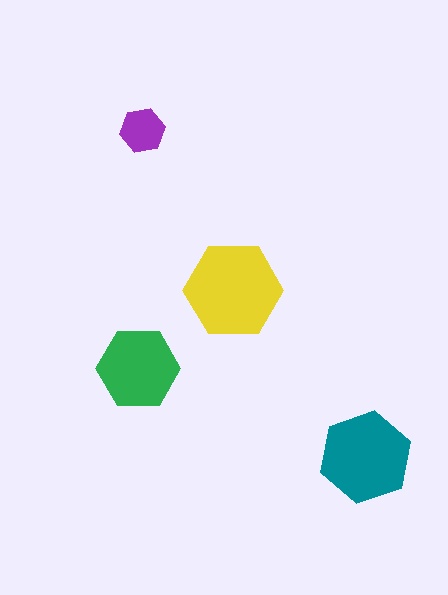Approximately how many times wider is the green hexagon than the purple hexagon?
About 2 times wider.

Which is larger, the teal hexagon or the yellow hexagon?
The yellow one.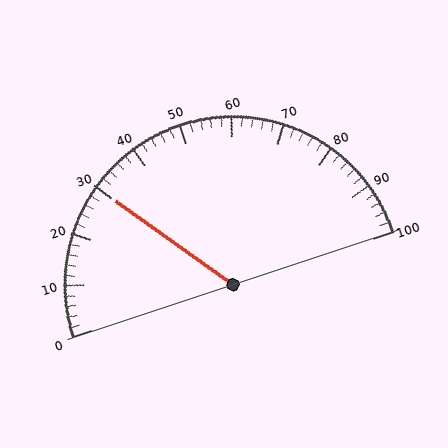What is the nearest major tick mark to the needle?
The nearest major tick mark is 30.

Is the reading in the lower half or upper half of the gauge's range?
The reading is in the lower half of the range (0 to 100).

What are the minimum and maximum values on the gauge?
The gauge ranges from 0 to 100.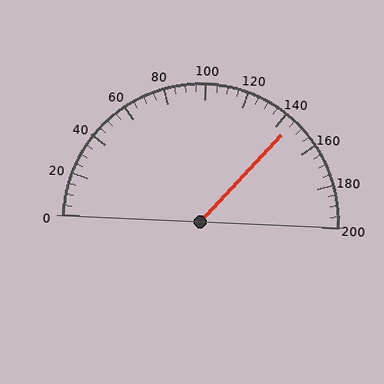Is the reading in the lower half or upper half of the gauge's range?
The reading is in the upper half of the range (0 to 200).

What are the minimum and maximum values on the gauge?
The gauge ranges from 0 to 200.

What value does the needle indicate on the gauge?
The needle indicates approximately 145.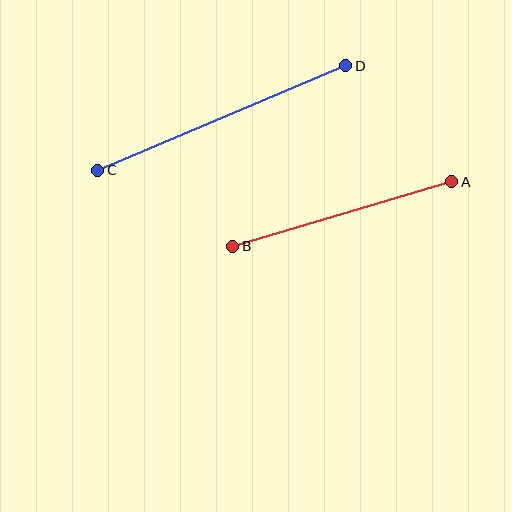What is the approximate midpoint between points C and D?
The midpoint is at approximately (222, 118) pixels.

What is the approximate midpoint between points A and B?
The midpoint is at approximately (342, 214) pixels.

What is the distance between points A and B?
The distance is approximately 228 pixels.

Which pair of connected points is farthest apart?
Points C and D are farthest apart.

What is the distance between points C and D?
The distance is approximately 269 pixels.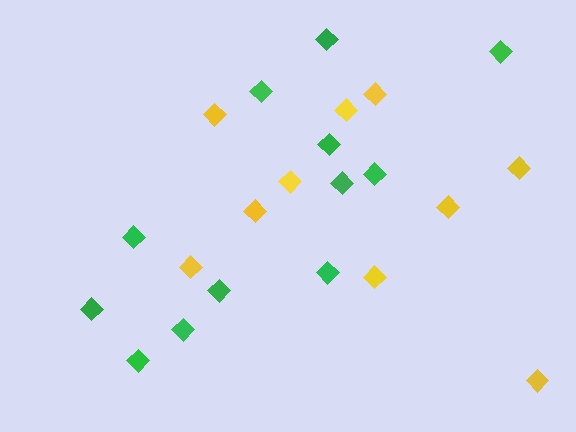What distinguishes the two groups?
There are 2 groups: one group of yellow diamonds (10) and one group of green diamonds (12).